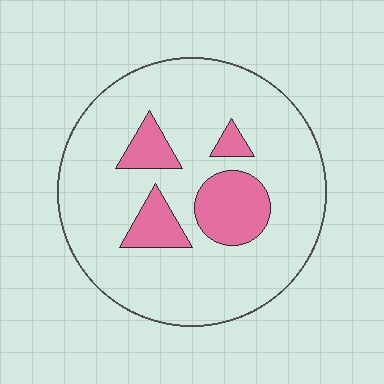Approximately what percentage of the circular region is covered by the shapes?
Approximately 15%.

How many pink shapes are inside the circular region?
4.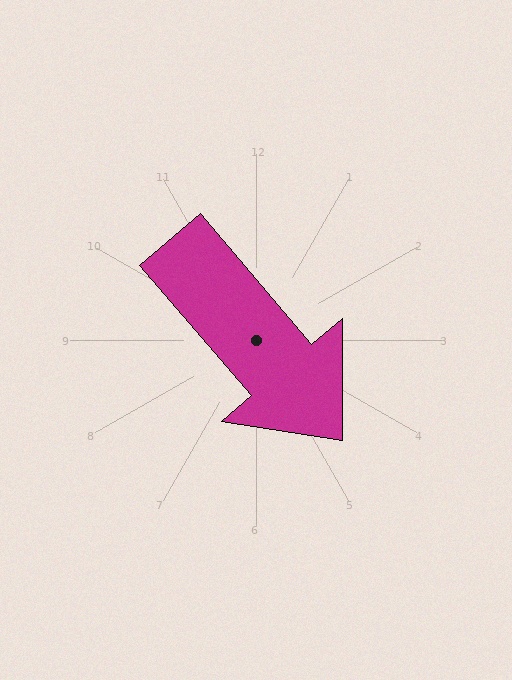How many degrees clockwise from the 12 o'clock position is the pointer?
Approximately 139 degrees.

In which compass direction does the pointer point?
Southeast.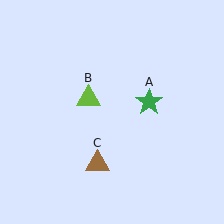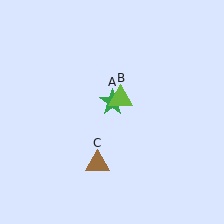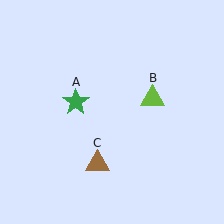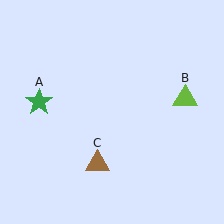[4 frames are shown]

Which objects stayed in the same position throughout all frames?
Brown triangle (object C) remained stationary.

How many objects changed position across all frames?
2 objects changed position: green star (object A), lime triangle (object B).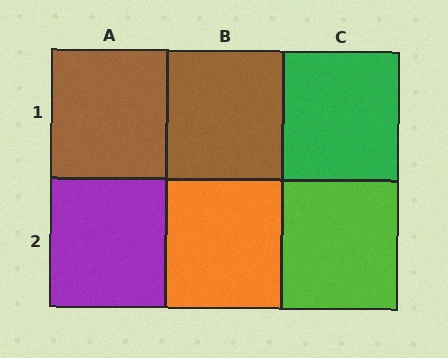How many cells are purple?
1 cell is purple.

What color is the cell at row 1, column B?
Brown.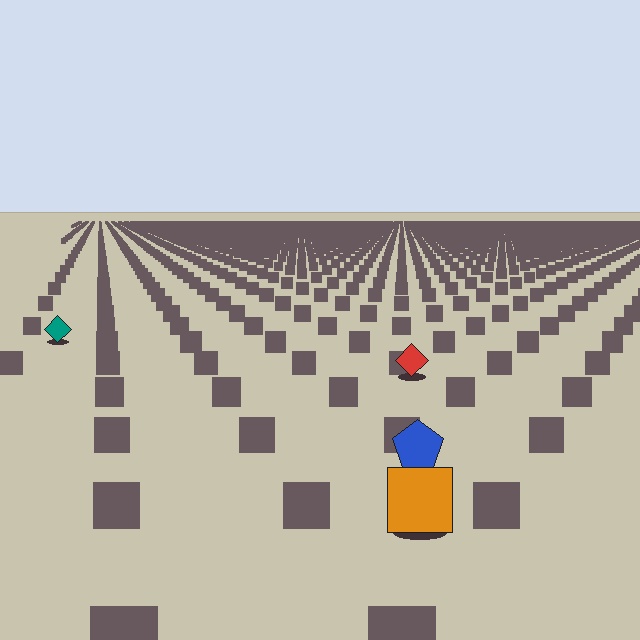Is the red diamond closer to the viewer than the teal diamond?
Yes. The red diamond is closer — you can tell from the texture gradient: the ground texture is coarser near it.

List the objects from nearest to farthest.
From nearest to farthest: the orange square, the blue pentagon, the red diamond, the teal diamond.